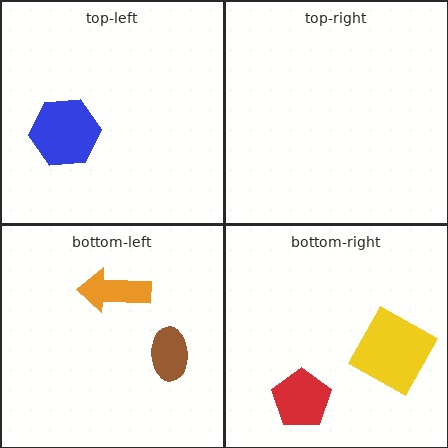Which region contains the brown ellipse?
The bottom-left region.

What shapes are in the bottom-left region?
The brown ellipse, the orange arrow.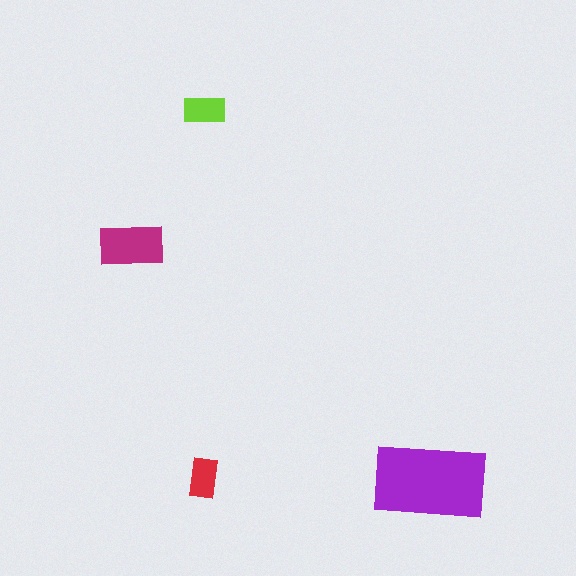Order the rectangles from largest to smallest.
the purple one, the magenta one, the lime one, the red one.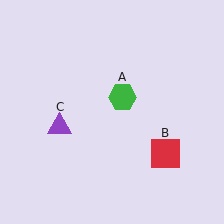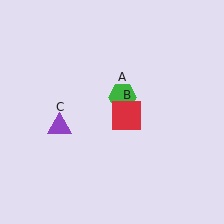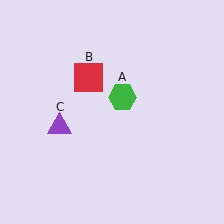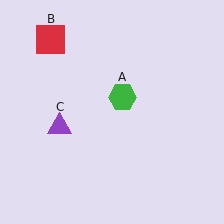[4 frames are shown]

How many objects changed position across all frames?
1 object changed position: red square (object B).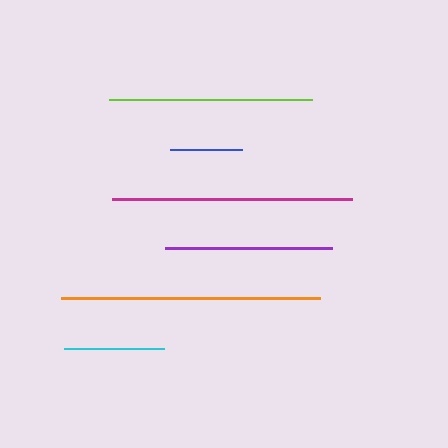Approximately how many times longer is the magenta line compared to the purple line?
The magenta line is approximately 1.4 times the length of the purple line.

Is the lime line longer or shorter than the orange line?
The orange line is longer than the lime line.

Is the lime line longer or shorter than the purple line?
The lime line is longer than the purple line.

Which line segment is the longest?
The orange line is the longest at approximately 259 pixels.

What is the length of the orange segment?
The orange segment is approximately 259 pixels long.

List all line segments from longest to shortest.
From longest to shortest: orange, magenta, lime, purple, cyan, blue.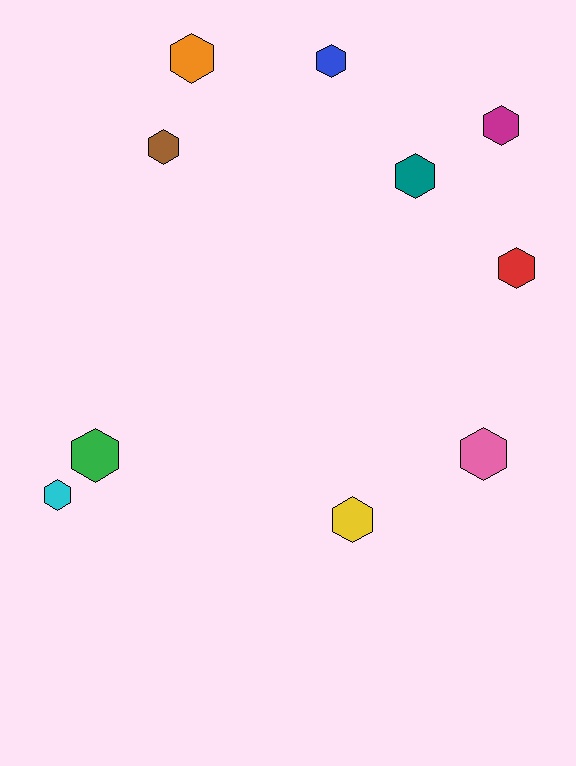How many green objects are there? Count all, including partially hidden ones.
There is 1 green object.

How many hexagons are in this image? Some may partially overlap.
There are 10 hexagons.